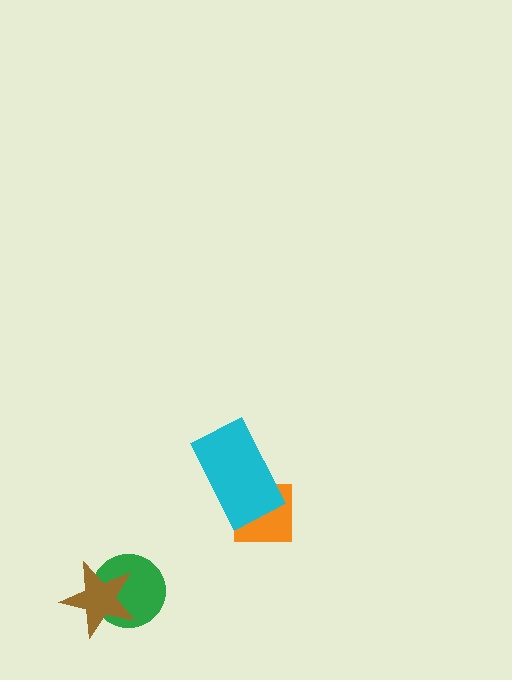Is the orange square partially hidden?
Yes, it is partially covered by another shape.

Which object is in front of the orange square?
The cyan rectangle is in front of the orange square.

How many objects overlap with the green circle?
1 object overlaps with the green circle.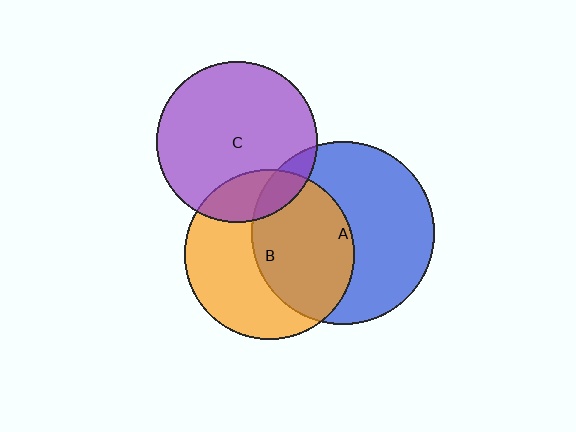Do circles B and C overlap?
Yes.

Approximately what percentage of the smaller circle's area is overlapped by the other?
Approximately 20%.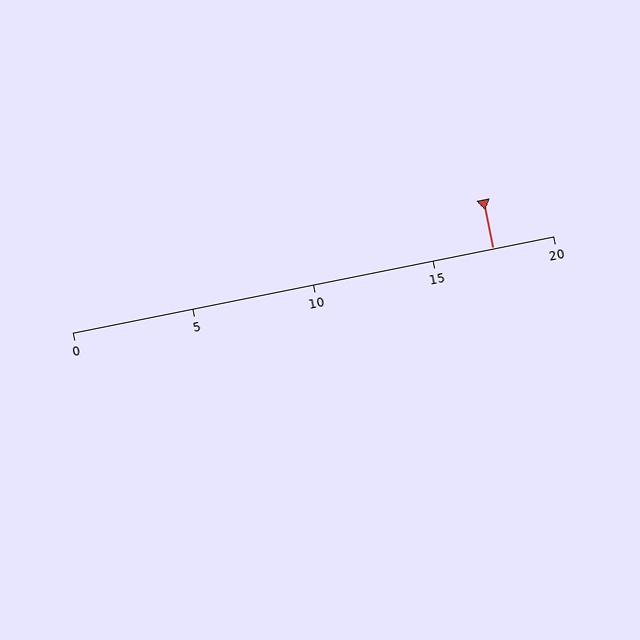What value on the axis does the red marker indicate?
The marker indicates approximately 17.5.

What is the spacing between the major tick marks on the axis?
The major ticks are spaced 5 apart.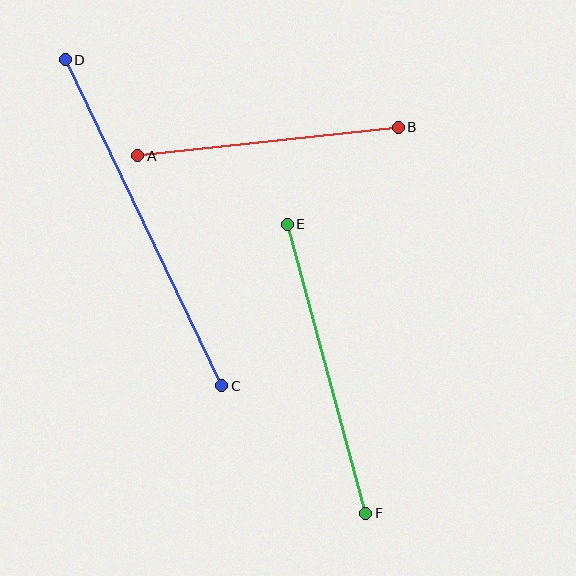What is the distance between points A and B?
The distance is approximately 262 pixels.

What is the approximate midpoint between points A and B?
The midpoint is at approximately (268, 141) pixels.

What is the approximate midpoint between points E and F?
The midpoint is at approximately (327, 369) pixels.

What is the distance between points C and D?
The distance is approximately 362 pixels.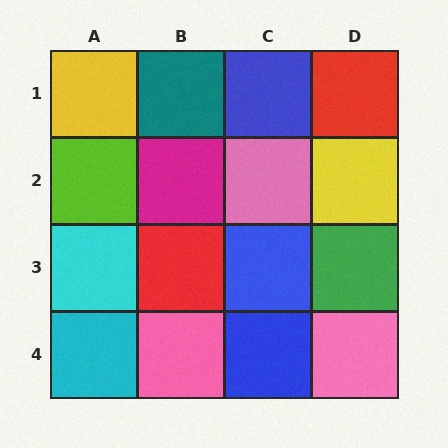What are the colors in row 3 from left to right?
Cyan, red, blue, green.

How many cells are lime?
1 cell is lime.